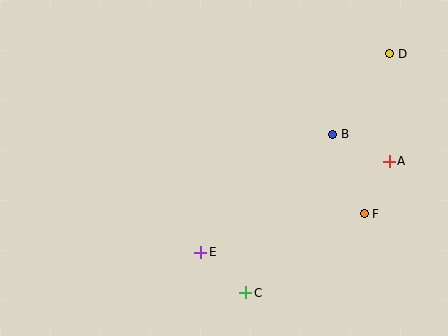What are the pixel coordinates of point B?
Point B is at (333, 134).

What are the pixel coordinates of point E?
Point E is at (201, 252).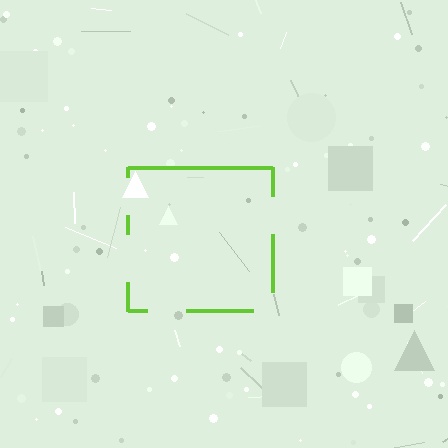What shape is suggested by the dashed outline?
The dashed outline suggests a square.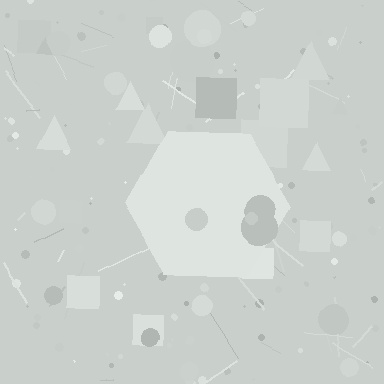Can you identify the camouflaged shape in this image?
The camouflaged shape is a hexagon.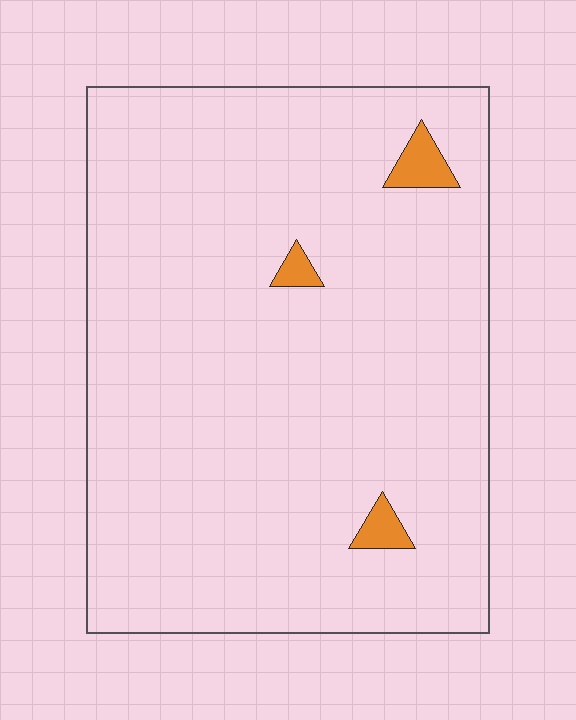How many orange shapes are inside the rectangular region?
3.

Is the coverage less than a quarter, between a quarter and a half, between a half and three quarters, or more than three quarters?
Less than a quarter.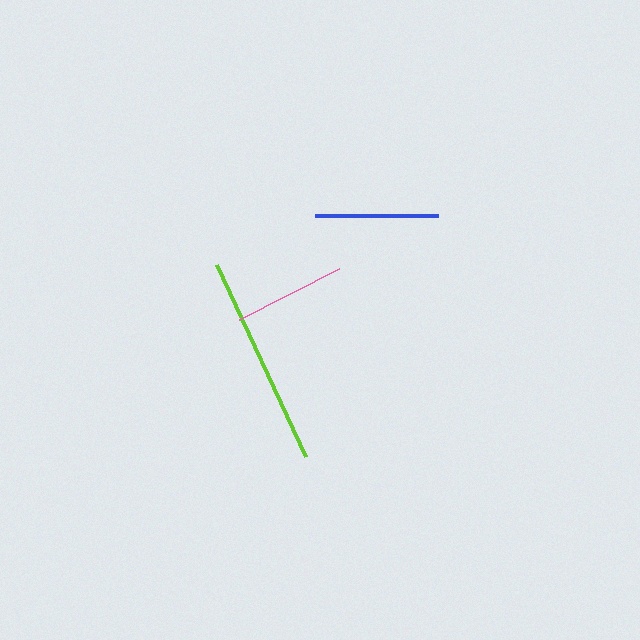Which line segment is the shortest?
The pink line is the shortest at approximately 113 pixels.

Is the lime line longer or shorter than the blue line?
The lime line is longer than the blue line.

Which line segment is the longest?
The lime line is the longest at approximately 211 pixels.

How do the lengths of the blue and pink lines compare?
The blue and pink lines are approximately the same length.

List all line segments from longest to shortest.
From longest to shortest: lime, blue, pink.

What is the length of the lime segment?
The lime segment is approximately 211 pixels long.